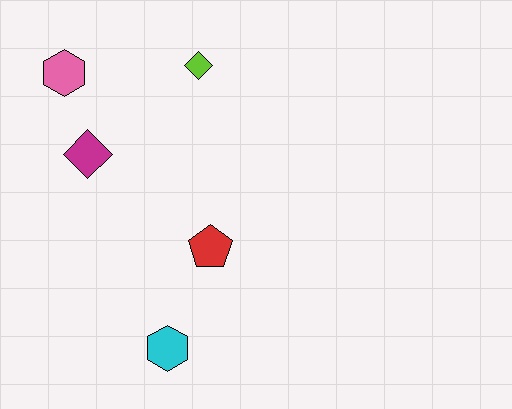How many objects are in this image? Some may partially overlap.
There are 5 objects.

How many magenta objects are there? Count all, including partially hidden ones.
There is 1 magenta object.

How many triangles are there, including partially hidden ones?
There are no triangles.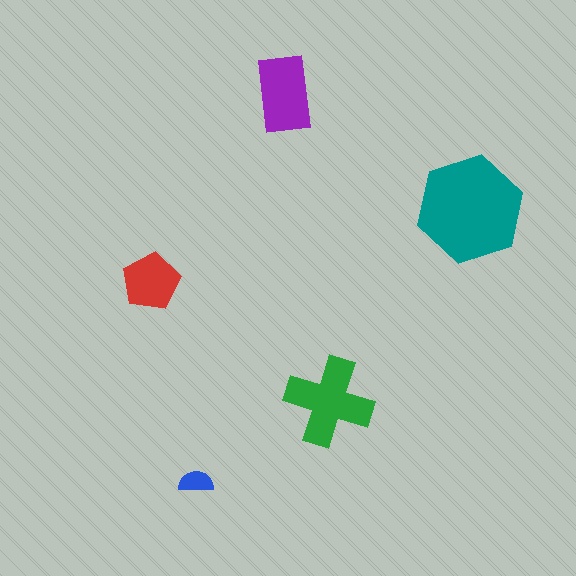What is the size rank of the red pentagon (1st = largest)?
4th.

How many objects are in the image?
There are 5 objects in the image.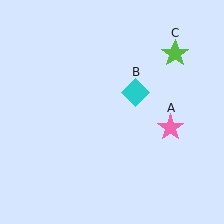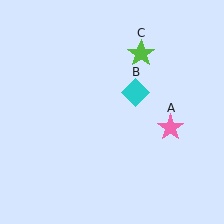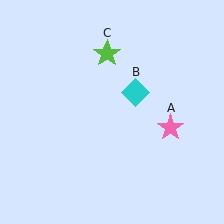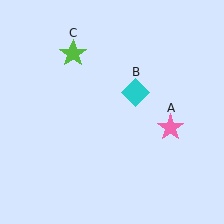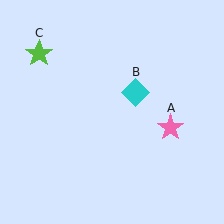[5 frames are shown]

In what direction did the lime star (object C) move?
The lime star (object C) moved left.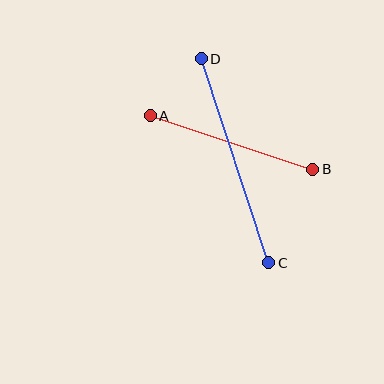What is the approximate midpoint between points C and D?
The midpoint is at approximately (235, 161) pixels.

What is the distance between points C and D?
The distance is approximately 215 pixels.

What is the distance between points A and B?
The distance is approximately 171 pixels.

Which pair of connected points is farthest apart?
Points C and D are farthest apart.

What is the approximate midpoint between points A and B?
The midpoint is at approximately (231, 142) pixels.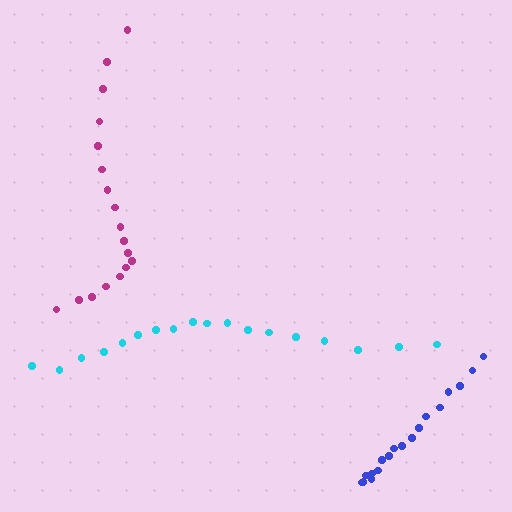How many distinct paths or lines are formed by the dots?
There are 3 distinct paths.